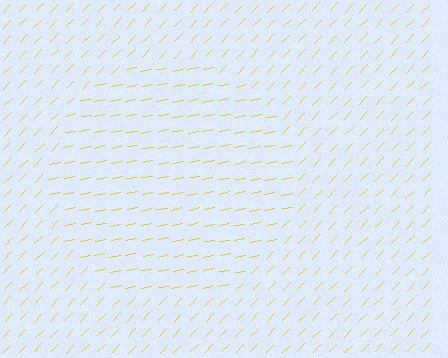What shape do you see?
I see a circle.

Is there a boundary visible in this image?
Yes, there is a texture boundary formed by a change in line orientation.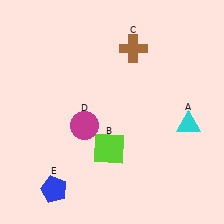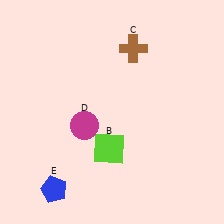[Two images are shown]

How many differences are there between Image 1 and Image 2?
There is 1 difference between the two images.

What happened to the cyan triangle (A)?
The cyan triangle (A) was removed in Image 2. It was in the bottom-right area of Image 1.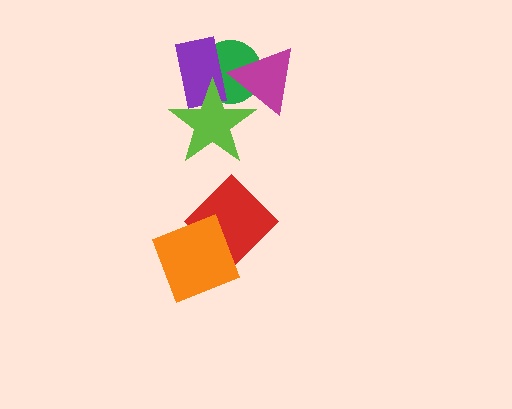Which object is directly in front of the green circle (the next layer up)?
The purple rectangle is directly in front of the green circle.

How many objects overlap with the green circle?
3 objects overlap with the green circle.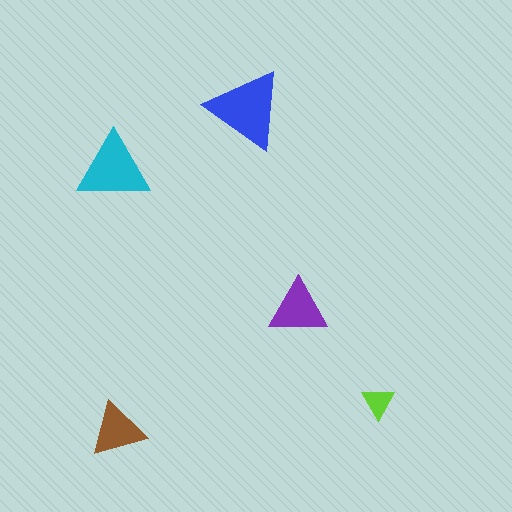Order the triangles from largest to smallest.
the blue one, the cyan one, the purple one, the brown one, the lime one.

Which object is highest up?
The blue triangle is topmost.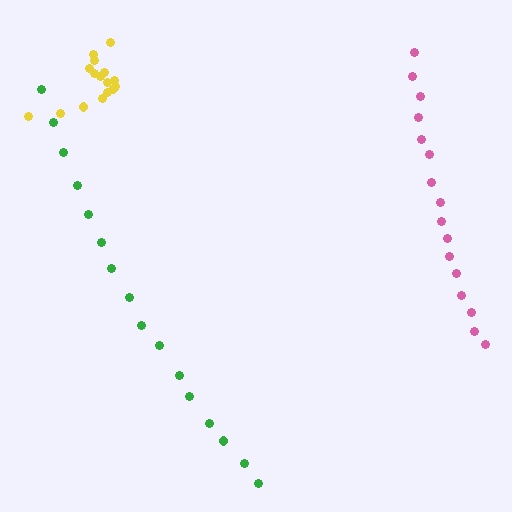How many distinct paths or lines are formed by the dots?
There are 3 distinct paths.